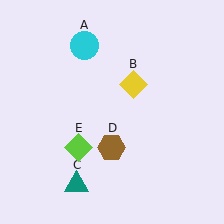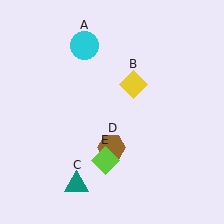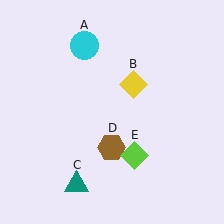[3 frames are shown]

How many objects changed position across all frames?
1 object changed position: lime diamond (object E).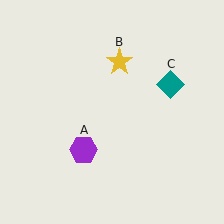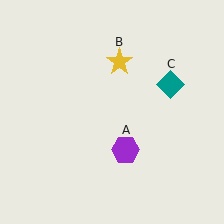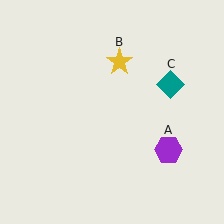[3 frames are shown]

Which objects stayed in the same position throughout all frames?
Yellow star (object B) and teal diamond (object C) remained stationary.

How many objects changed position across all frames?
1 object changed position: purple hexagon (object A).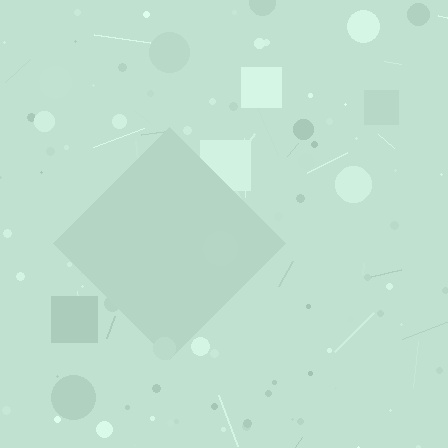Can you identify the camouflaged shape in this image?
The camouflaged shape is a diamond.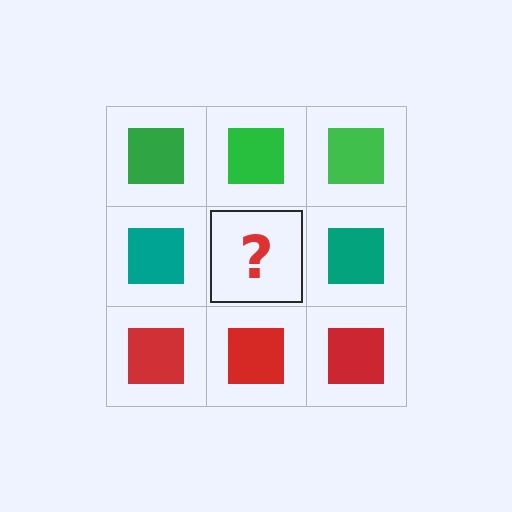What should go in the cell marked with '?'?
The missing cell should contain a teal square.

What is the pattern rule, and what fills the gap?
The rule is that each row has a consistent color. The gap should be filled with a teal square.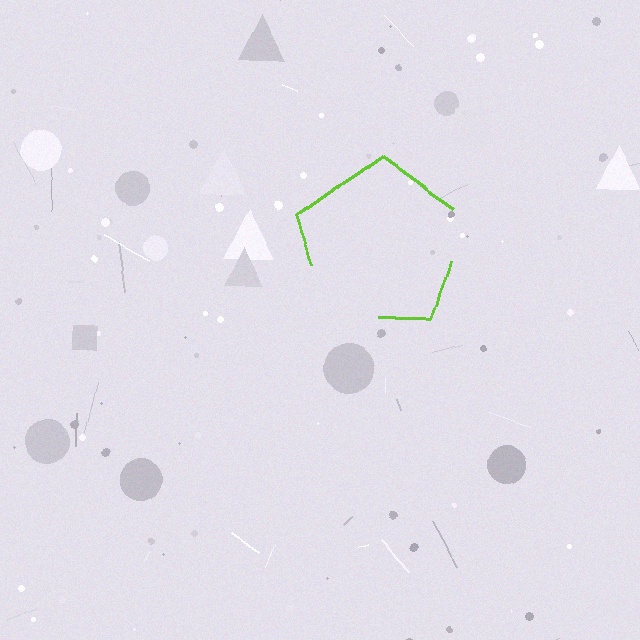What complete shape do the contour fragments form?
The contour fragments form a pentagon.